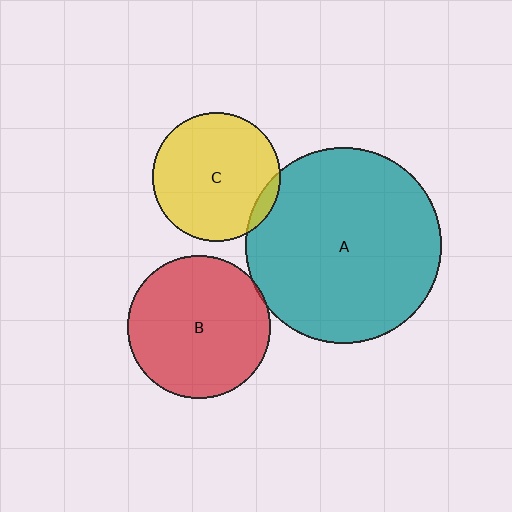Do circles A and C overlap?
Yes.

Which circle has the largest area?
Circle A (teal).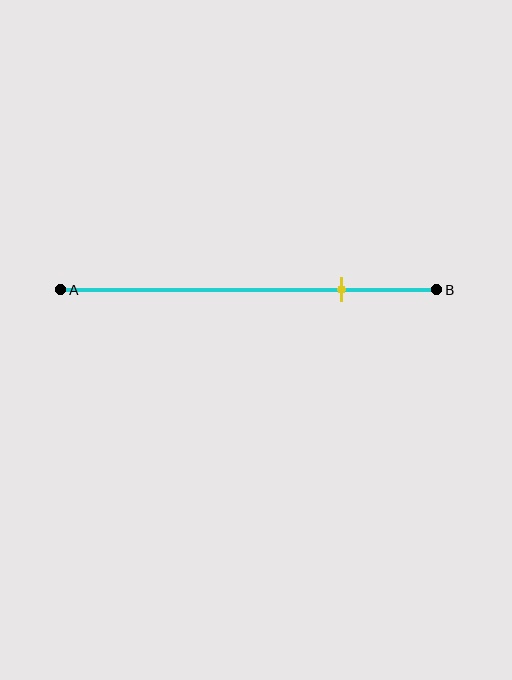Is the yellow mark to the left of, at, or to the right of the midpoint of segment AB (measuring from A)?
The yellow mark is to the right of the midpoint of segment AB.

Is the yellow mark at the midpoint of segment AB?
No, the mark is at about 75% from A, not at the 50% midpoint.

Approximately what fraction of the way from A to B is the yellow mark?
The yellow mark is approximately 75% of the way from A to B.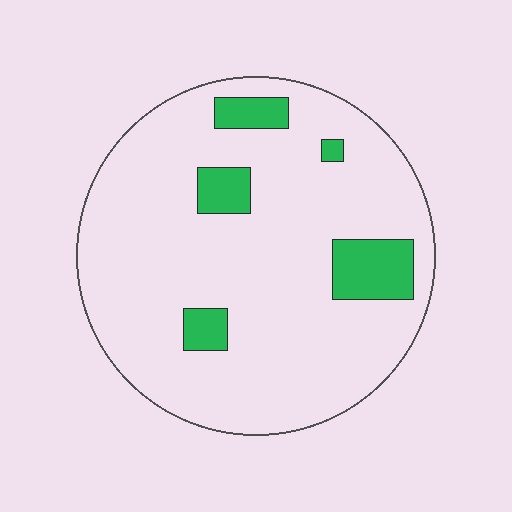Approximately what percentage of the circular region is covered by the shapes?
Approximately 10%.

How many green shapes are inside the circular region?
5.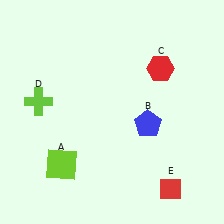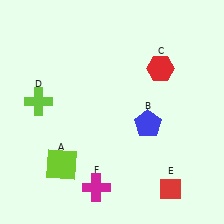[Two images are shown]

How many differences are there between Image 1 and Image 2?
There is 1 difference between the two images.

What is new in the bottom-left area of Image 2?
A magenta cross (F) was added in the bottom-left area of Image 2.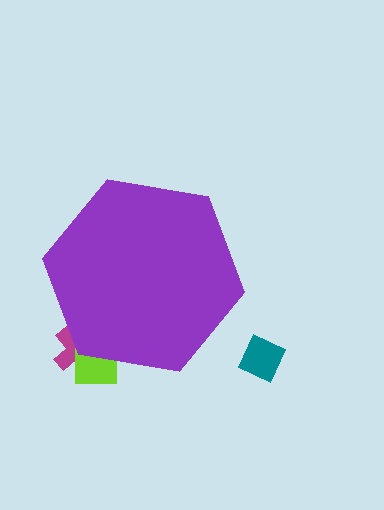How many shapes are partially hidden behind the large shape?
2 shapes are partially hidden.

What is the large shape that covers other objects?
A purple hexagon.